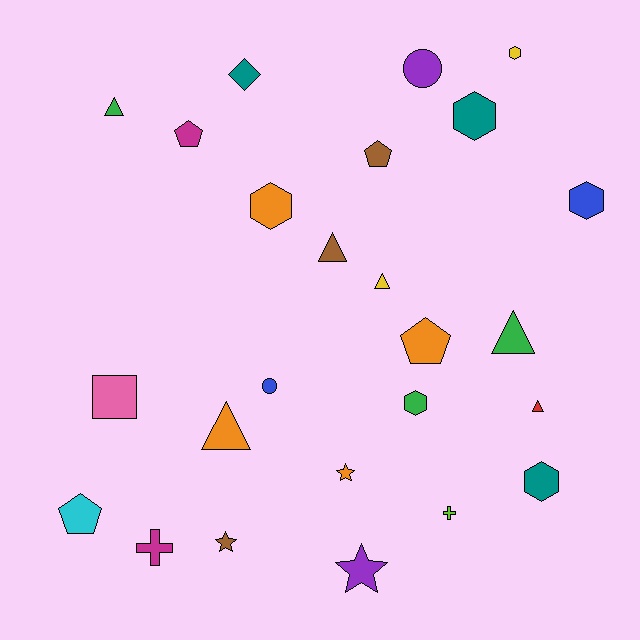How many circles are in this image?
There are 2 circles.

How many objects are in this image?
There are 25 objects.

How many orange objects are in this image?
There are 4 orange objects.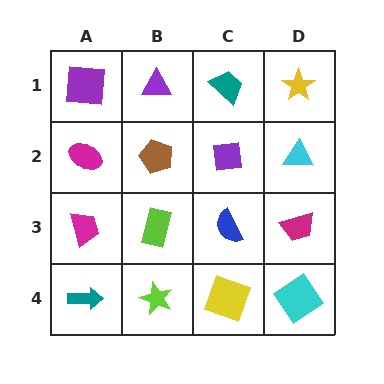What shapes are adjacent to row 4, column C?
A blue semicircle (row 3, column C), a lime star (row 4, column B), a cyan diamond (row 4, column D).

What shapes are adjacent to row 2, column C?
A teal trapezoid (row 1, column C), a blue semicircle (row 3, column C), a brown pentagon (row 2, column B), a cyan triangle (row 2, column D).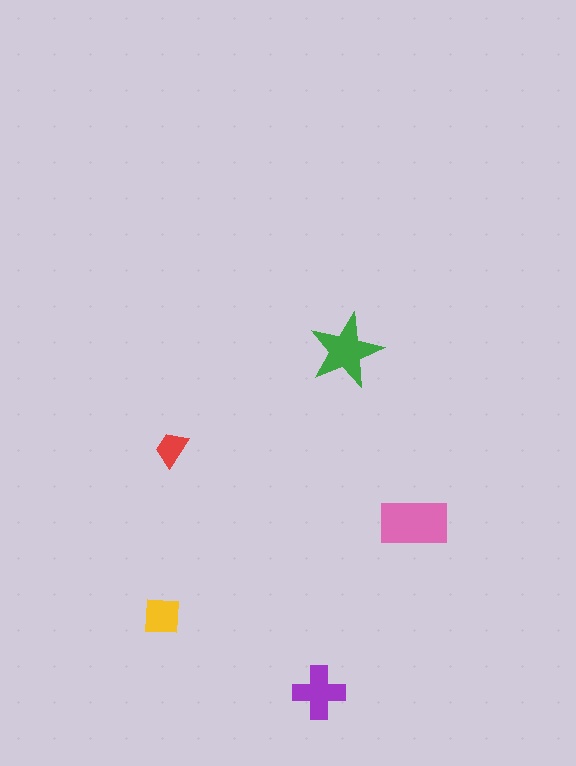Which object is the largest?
The pink rectangle.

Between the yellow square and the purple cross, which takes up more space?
The purple cross.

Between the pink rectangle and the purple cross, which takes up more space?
The pink rectangle.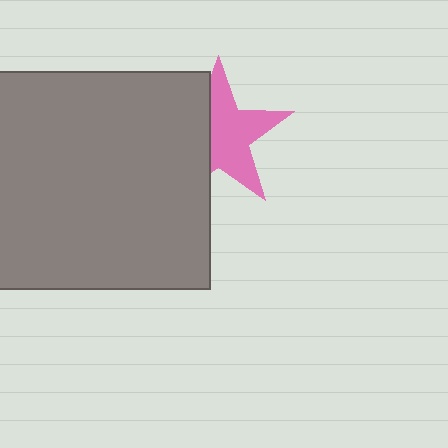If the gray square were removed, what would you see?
You would see the complete pink star.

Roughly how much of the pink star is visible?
About half of it is visible (roughly 60%).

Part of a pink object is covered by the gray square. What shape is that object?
It is a star.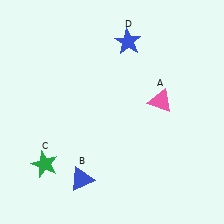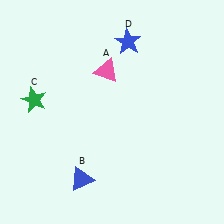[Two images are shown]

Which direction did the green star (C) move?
The green star (C) moved up.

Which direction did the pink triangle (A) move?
The pink triangle (A) moved left.